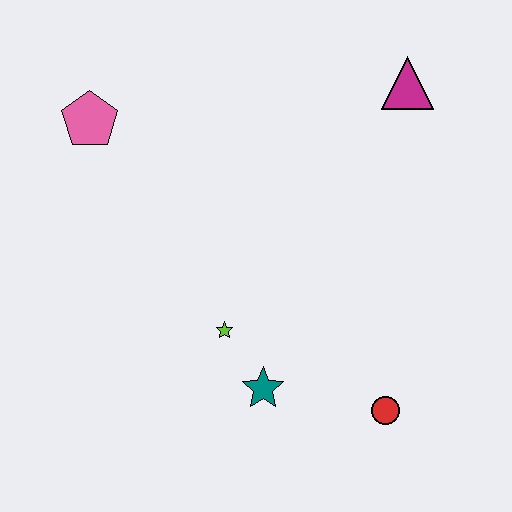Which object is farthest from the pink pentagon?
The red circle is farthest from the pink pentagon.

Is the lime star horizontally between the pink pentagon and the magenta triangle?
Yes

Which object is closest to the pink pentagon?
The lime star is closest to the pink pentagon.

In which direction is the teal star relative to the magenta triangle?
The teal star is below the magenta triangle.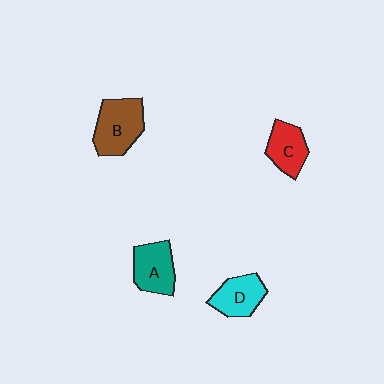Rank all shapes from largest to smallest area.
From largest to smallest: B (brown), A (teal), D (cyan), C (red).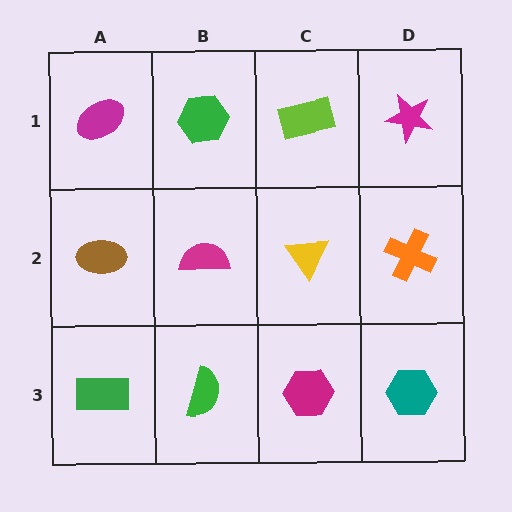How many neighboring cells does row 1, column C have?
3.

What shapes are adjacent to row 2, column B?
A green hexagon (row 1, column B), a green semicircle (row 3, column B), a brown ellipse (row 2, column A), a yellow triangle (row 2, column C).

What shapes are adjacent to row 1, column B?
A magenta semicircle (row 2, column B), a magenta ellipse (row 1, column A), a lime rectangle (row 1, column C).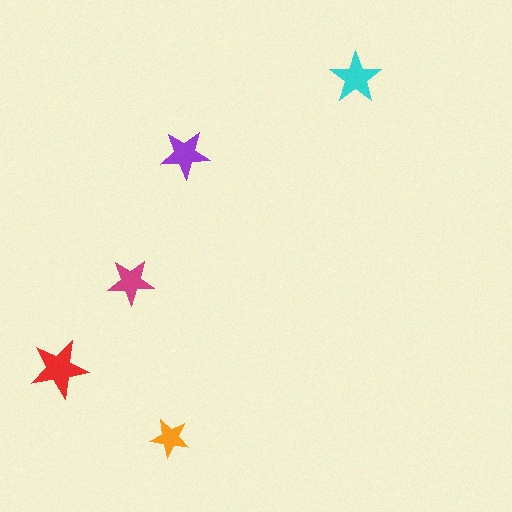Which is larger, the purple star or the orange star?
The purple one.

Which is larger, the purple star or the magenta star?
The purple one.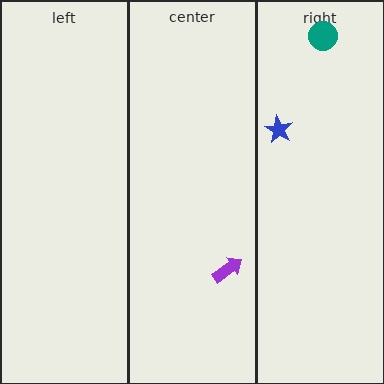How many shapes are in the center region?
1.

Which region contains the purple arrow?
The center region.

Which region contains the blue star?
The right region.